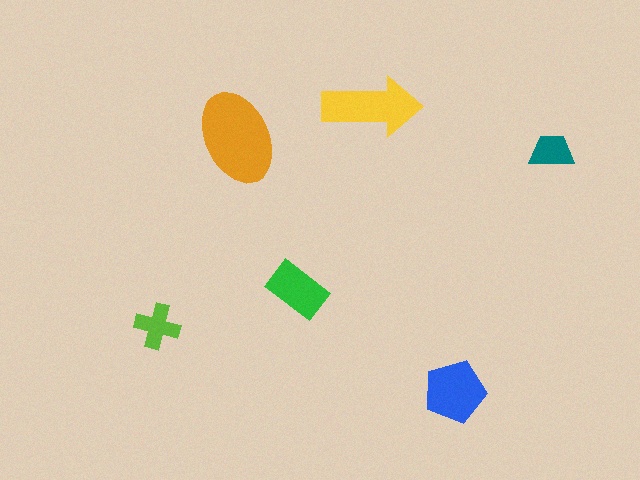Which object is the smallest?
The teal trapezoid.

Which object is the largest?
The orange ellipse.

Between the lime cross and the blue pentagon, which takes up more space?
The blue pentagon.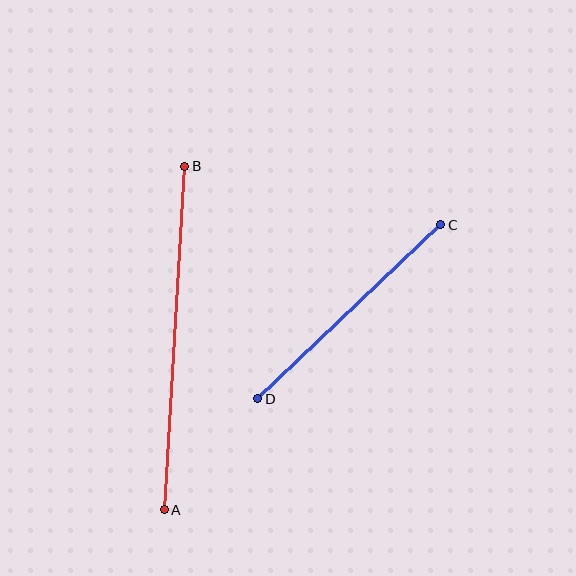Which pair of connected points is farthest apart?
Points A and B are farthest apart.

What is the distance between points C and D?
The distance is approximately 253 pixels.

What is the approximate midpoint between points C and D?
The midpoint is at approximately (349, 312) pixels.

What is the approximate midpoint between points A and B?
The midpoint is at approximately (175, 338) pixels.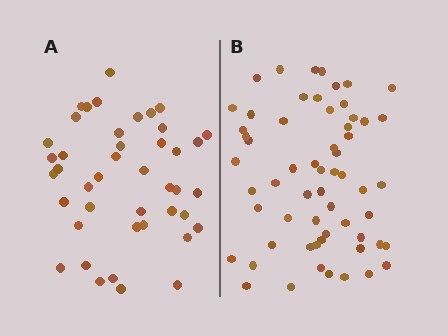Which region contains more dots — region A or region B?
Region B (the right region) has more dots.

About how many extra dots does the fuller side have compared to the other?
Region B has approximately 15 more dots than region A.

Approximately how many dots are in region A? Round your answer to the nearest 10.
About 40 dots. (The exact count is 43, which rounds to 40.)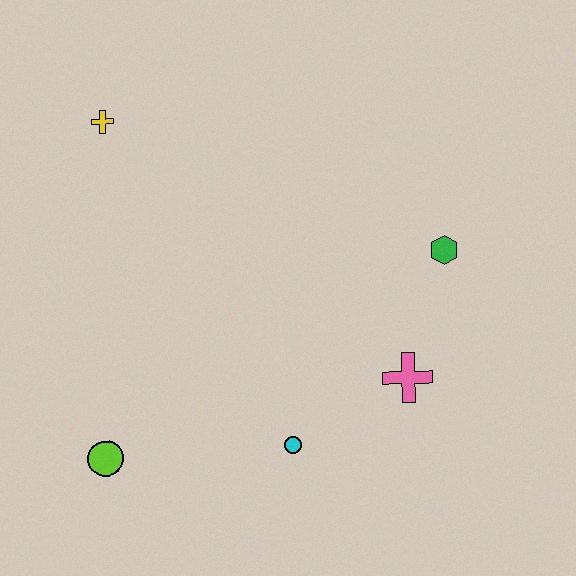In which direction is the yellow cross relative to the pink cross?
The yellow cross is to the left of the pink cross.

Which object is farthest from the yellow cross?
The pink cross is farthest from the yellow cross.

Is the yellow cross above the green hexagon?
Yes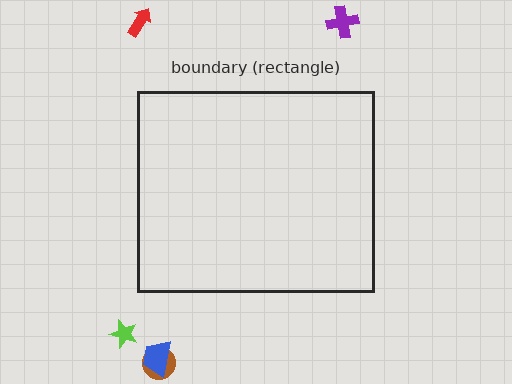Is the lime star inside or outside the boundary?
Outside.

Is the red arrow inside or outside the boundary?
Outside.